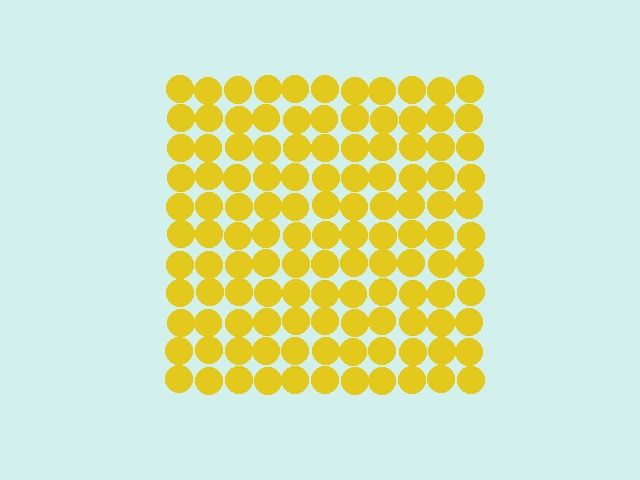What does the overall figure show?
The overall figure shows a square.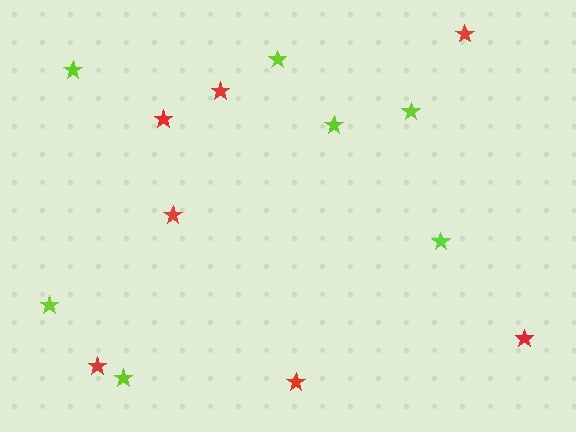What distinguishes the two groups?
There are 2 groups: one group of red stars (7) and one group of lime stars (7).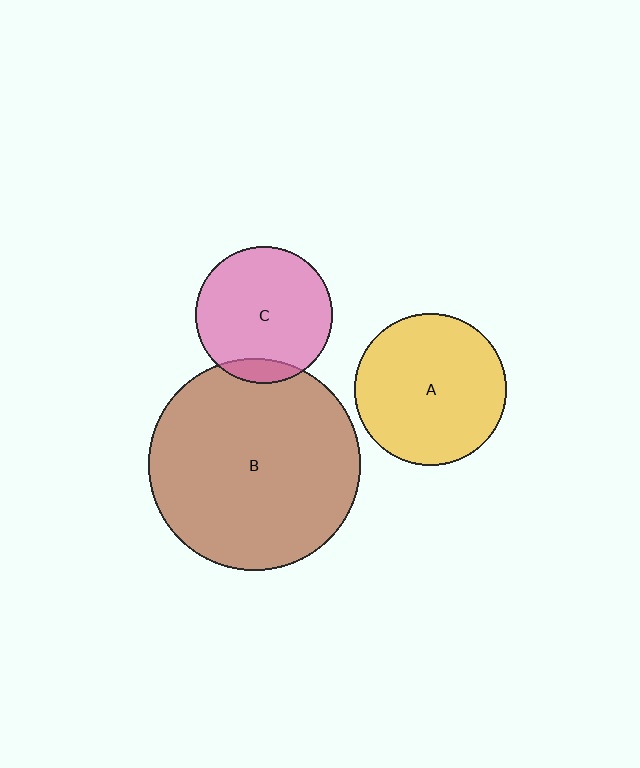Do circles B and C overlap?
Yes.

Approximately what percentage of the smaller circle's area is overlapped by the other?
Approximately 10%.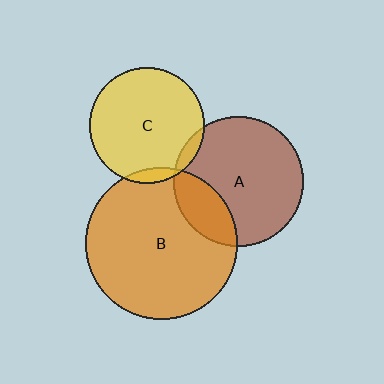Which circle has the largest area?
Circle B (orange).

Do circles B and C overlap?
Yes.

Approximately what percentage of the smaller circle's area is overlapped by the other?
Approximately 5%.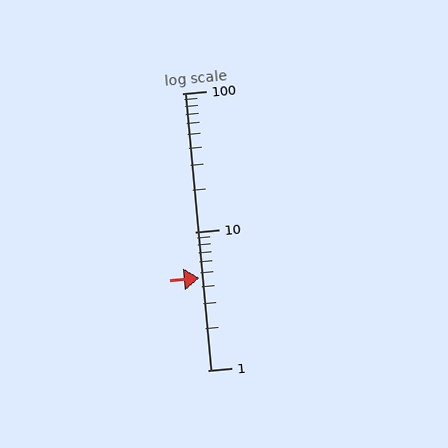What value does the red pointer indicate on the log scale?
The pointer indicates approximately 4.6.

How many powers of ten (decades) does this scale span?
The scale spans 2 decades, from 1 to 100.